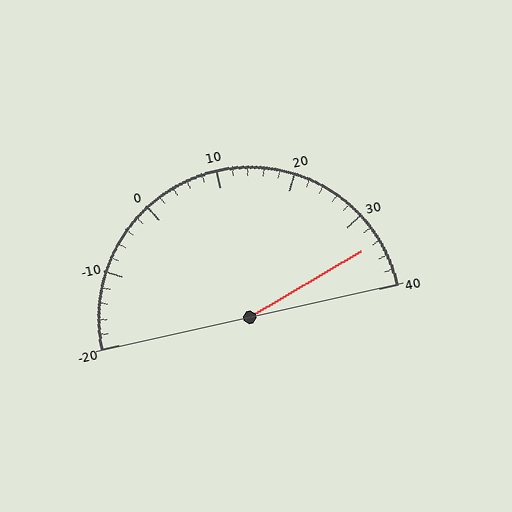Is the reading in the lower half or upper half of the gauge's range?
The reading is in the upper half of the range (-20 to 40).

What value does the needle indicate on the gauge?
The needle indicates approximately 34.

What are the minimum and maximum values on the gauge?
The gauge ranges from -20 to 40.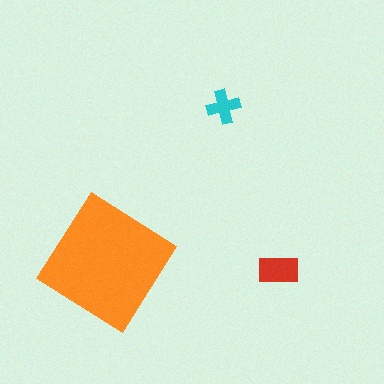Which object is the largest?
The orange diamond.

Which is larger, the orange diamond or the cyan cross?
The orange diamond.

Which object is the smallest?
The cyan cross.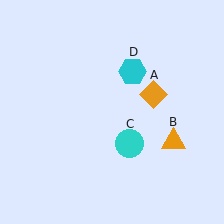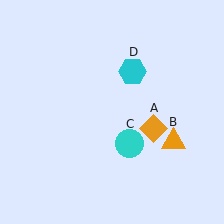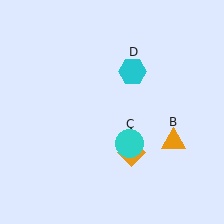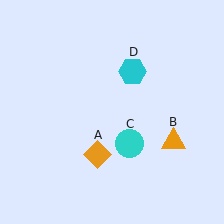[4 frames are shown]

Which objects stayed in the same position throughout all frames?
Orange triangle (object B) and cyan circle (object C) and cyan hexagon (object D) remained stationary.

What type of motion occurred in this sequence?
The orange diamond (object A) rotated clockwise around the center of the scene.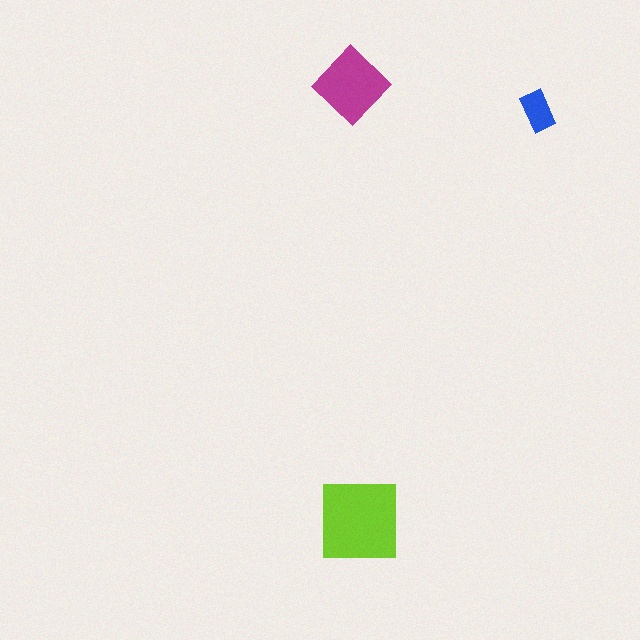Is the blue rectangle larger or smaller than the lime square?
Smaller.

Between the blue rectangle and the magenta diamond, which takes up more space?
The magenta diamond.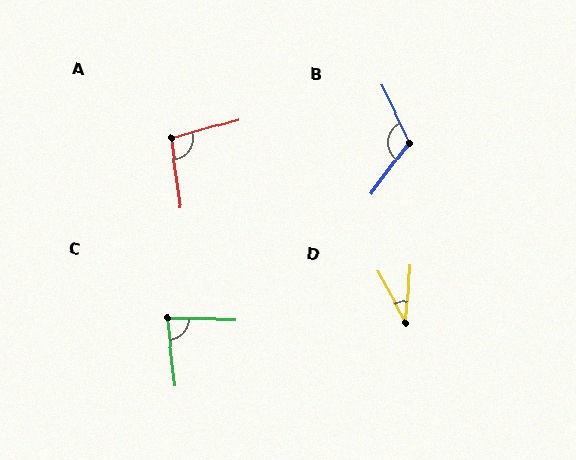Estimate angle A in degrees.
Approximately 98 degrees.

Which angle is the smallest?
D, at approximately 32 degrees.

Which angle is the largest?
B, at approximately 117 degrees.